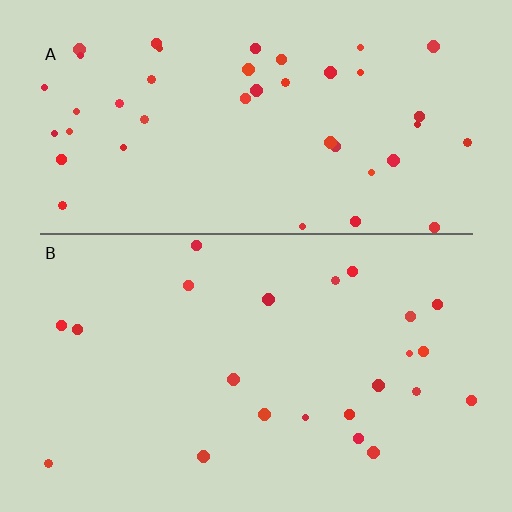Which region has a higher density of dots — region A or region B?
A (the top).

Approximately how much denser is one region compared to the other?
Approximately 1.9× — region A over region B.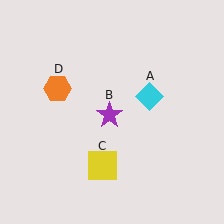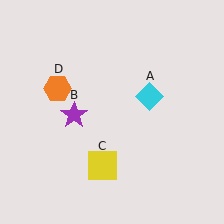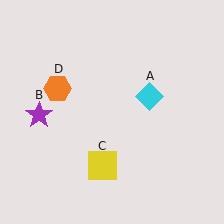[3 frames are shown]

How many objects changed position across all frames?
1 object changed position: purple star (object B).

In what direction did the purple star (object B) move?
The purple star (object B) moved left.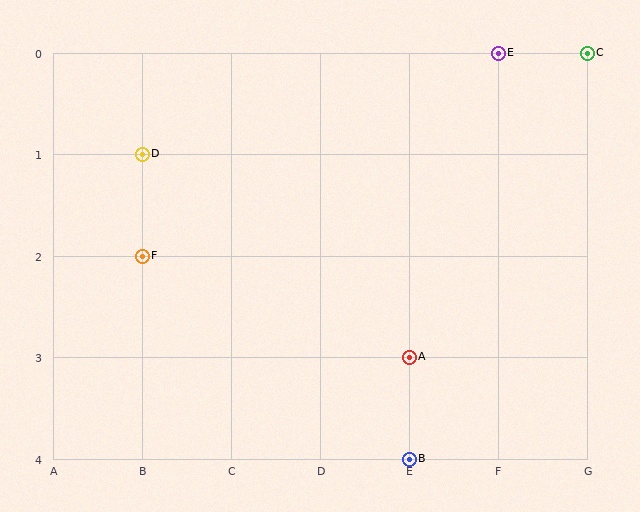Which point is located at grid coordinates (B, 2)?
Point F is at (B, 2).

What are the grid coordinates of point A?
Point A is at grid coordinates (E, 3).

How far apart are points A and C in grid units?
Points A and C are 2 columns and 3 rows apart (about 3.6 grid units diagonally).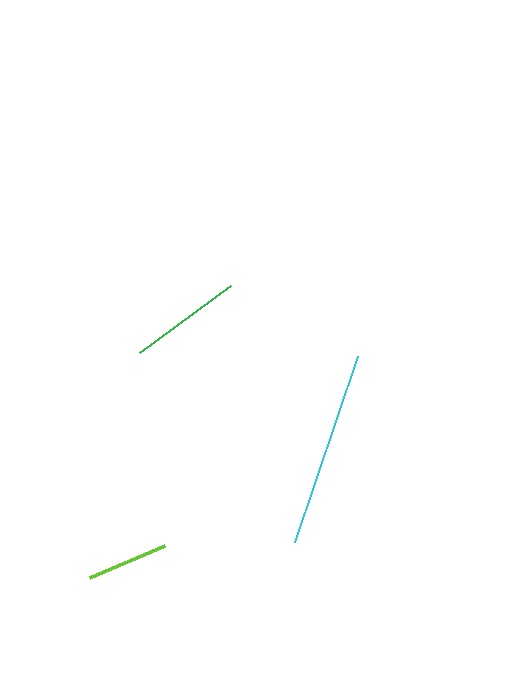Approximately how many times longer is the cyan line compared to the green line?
The cyan line is approximately 1.7 times the length of the green line.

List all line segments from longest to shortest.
From longest to shortest: cyan, green, lime.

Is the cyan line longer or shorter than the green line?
The cyan line is longer than the green line.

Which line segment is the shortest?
The lime line is the shortest at approximately 81 pixels.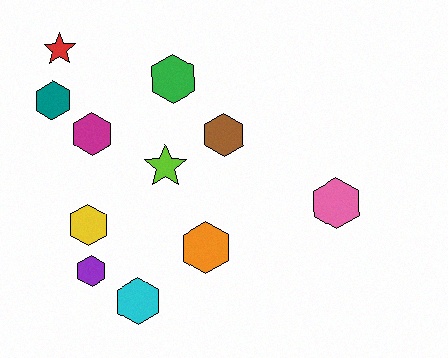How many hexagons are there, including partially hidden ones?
There are 9 hexagons.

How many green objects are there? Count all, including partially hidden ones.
There is 1 green object.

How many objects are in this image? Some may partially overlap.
There are 11 objects.